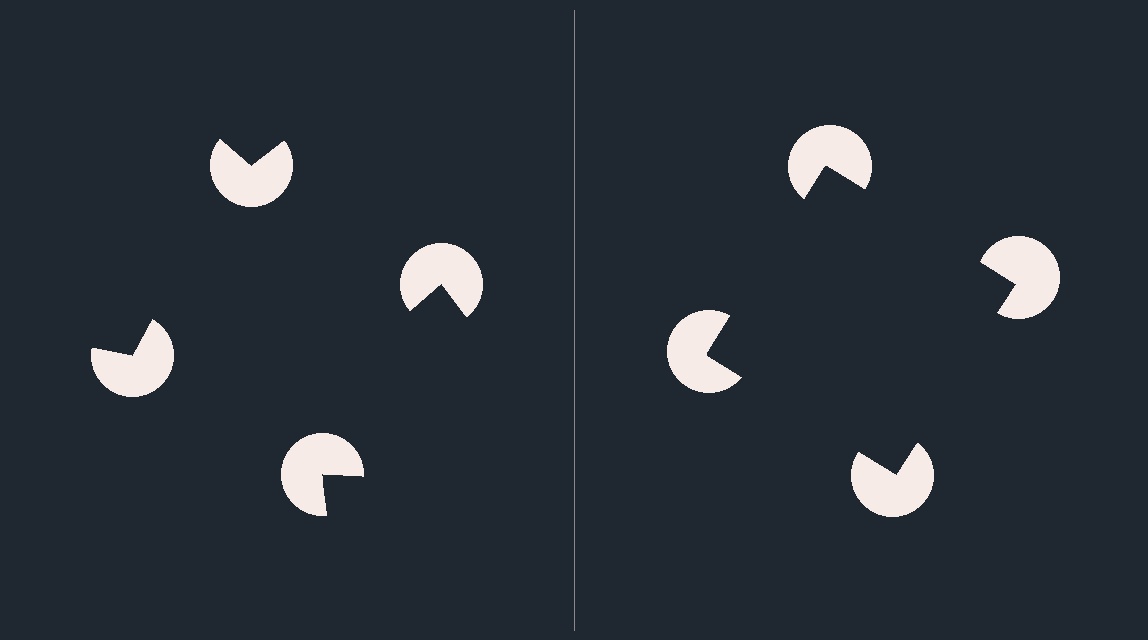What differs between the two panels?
The pac-man discs are positioned identically on both sides; only the wedge orientations differ. On the right they align to a square; on the left they are misaligned.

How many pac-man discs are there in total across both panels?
8 — 4 on each side.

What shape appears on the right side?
An illusory square.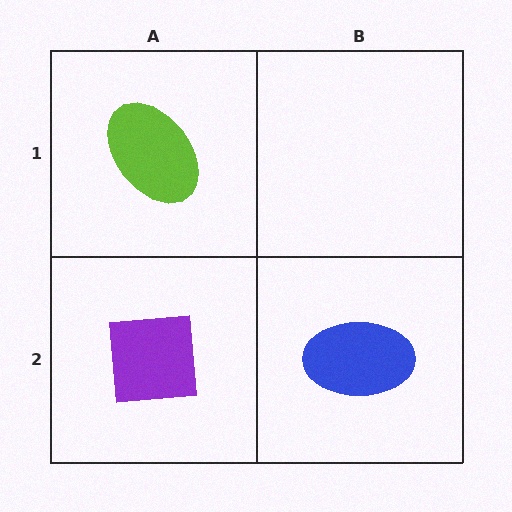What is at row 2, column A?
A purple square.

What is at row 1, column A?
A lime ellipse.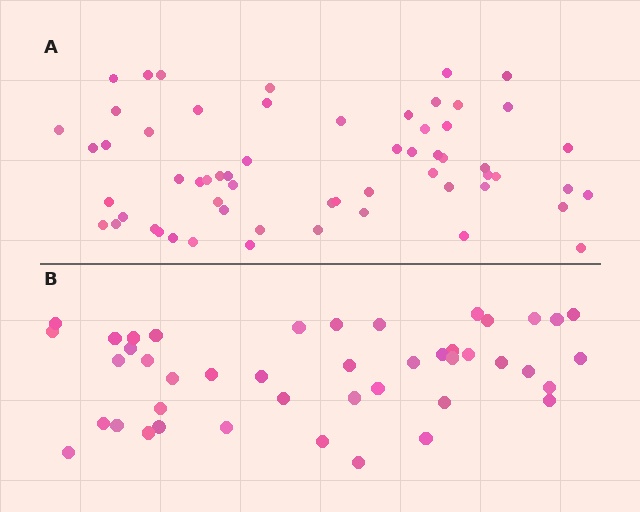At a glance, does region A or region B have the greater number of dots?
Region A (the top region) has more dots.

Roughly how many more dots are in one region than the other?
Region A has approximately 15 more dots than region B.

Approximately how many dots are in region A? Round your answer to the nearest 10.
About 60 dots.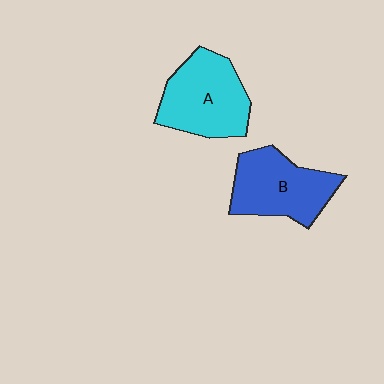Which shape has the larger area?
Shape A (cyan).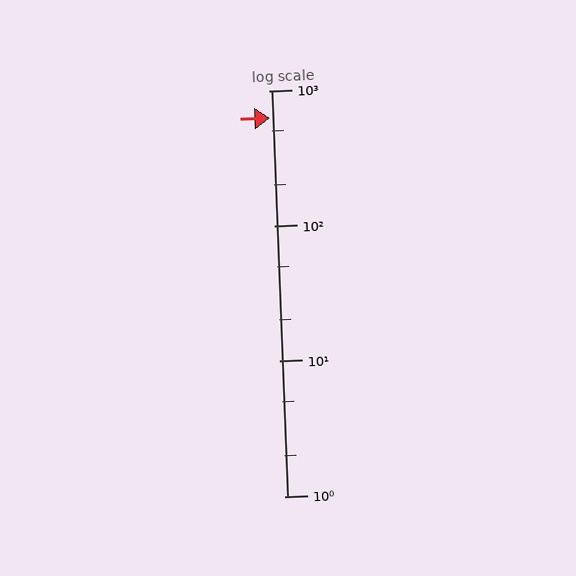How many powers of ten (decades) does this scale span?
The scale spans 3 decades, from 1 to 1000.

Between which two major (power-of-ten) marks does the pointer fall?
The pointer is between 100 and 1000.